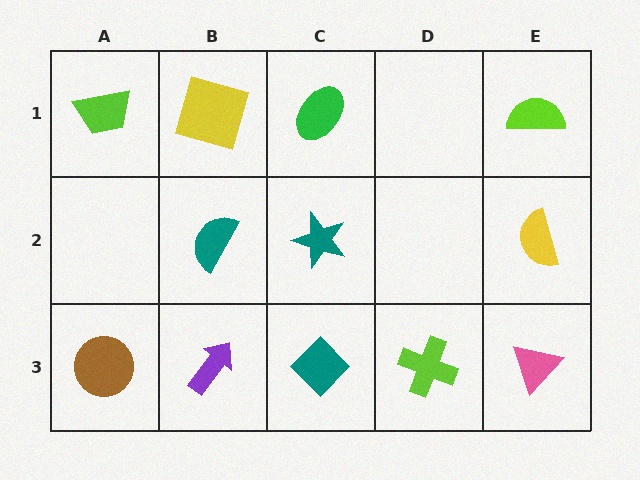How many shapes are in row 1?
4 shapes.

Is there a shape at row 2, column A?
No, that cell is empty.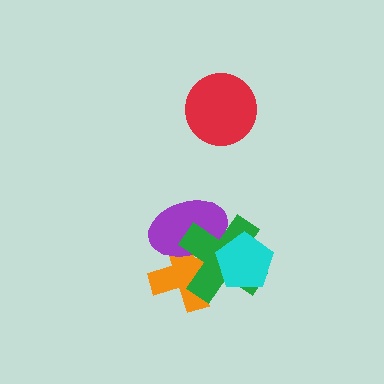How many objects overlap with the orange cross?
3 objects overlap with the orange cross.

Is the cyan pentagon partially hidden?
No, no other shape covers it.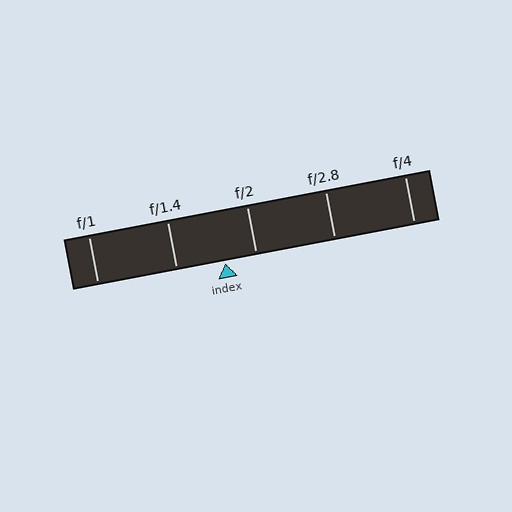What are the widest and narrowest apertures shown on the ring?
The widest aperture shown is f/1 and the narrowest is f/4.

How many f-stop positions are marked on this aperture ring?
There are 5 f-stop positions marked.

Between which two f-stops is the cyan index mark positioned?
The index mark is between f/1.4 and f/2.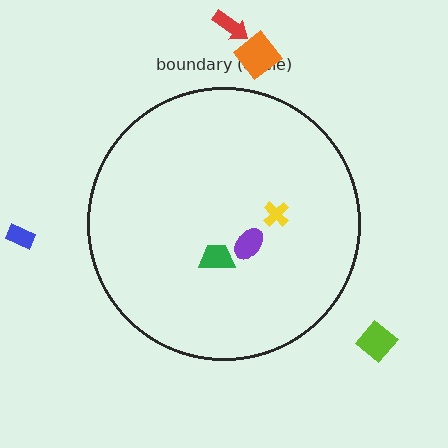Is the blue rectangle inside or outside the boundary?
Outside.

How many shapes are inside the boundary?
3 inside, 4 outside.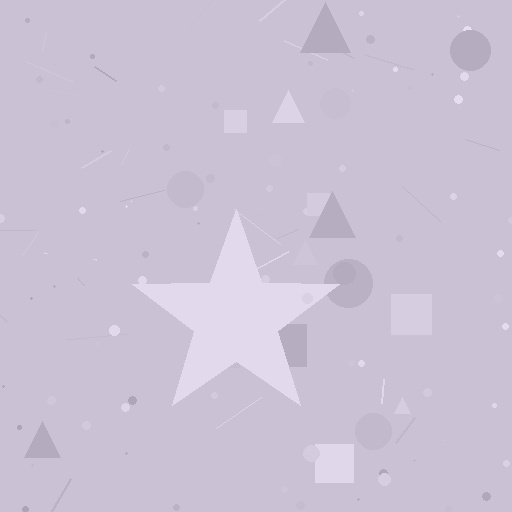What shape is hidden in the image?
A star is hidden in the image.